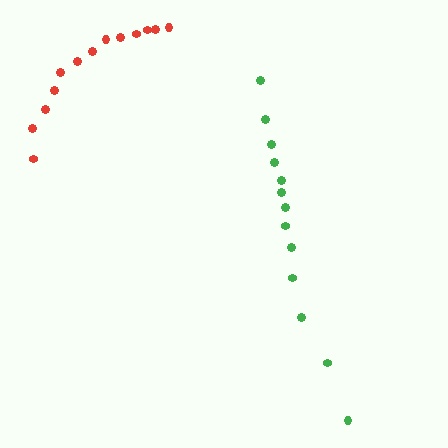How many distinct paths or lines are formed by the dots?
There are 2 distinct paths.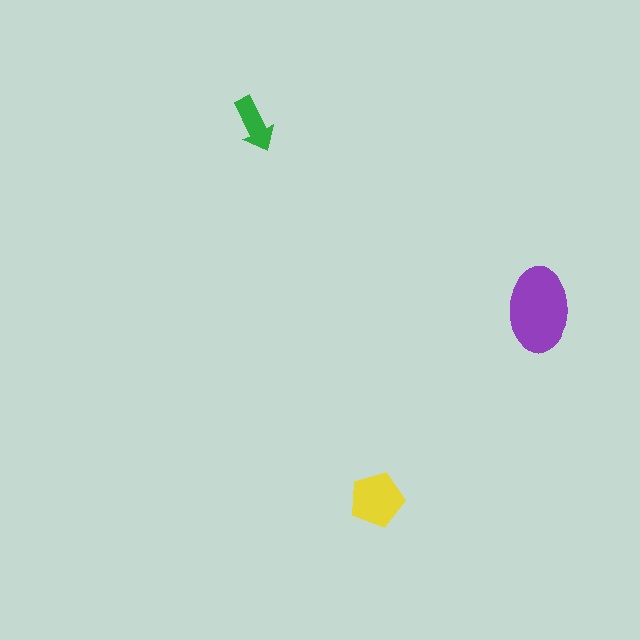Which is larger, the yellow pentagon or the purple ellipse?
The purple ellipse.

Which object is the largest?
The purple ellipse.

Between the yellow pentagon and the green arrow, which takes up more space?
The yellow pentagon.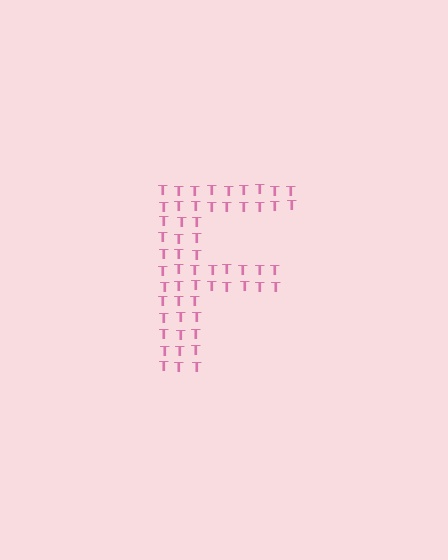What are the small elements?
The small elements are letter T's.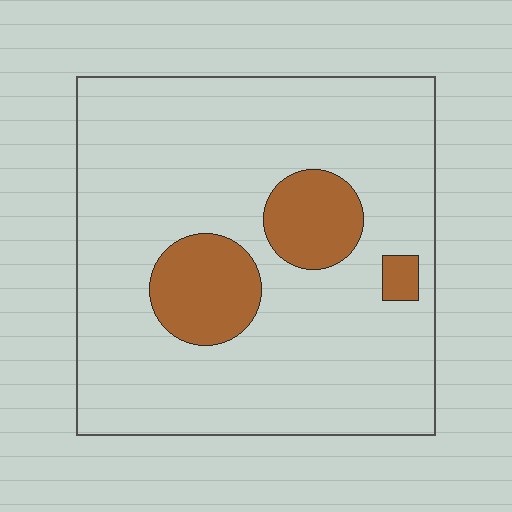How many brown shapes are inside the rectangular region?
3.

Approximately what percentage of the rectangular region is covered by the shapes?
Approximately 15%.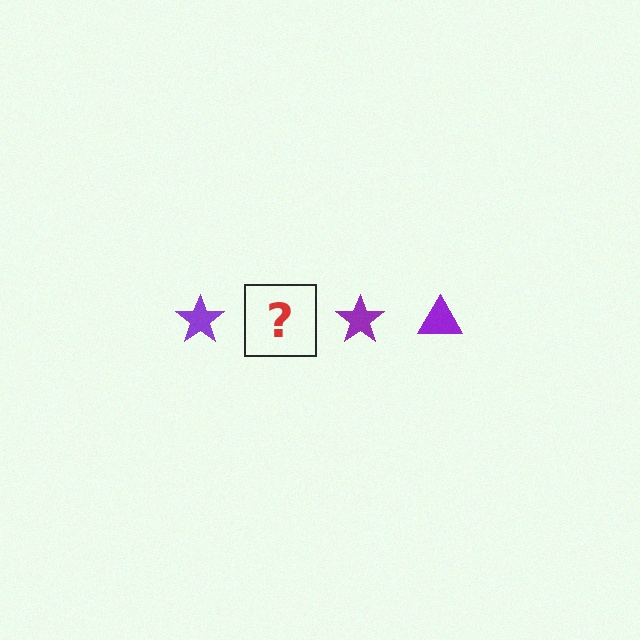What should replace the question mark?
The question mark should be replaced with a purple triangle.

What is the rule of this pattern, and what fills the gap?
The rule is that the pattern cycles through star, triangle shapes in purple. The gap should be filled with a purple triangle.